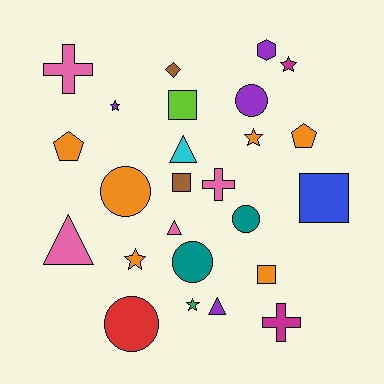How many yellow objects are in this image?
There are no yellow objects.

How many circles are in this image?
There are 5 circles.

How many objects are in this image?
There are 25 objects.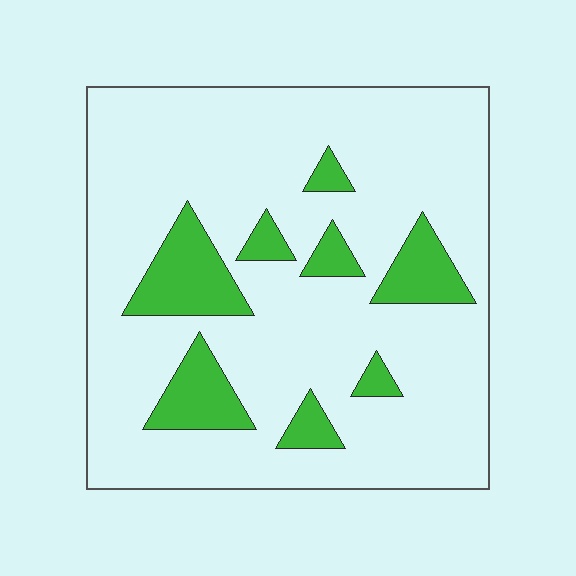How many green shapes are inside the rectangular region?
8.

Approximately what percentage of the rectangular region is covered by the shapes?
Approximately 15%.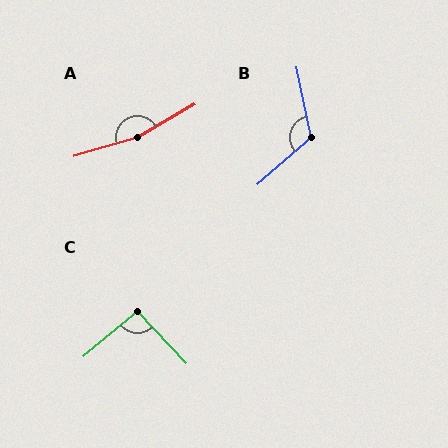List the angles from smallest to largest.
C (94°), B (120°), A (166°).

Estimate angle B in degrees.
Approximately 120 degrees.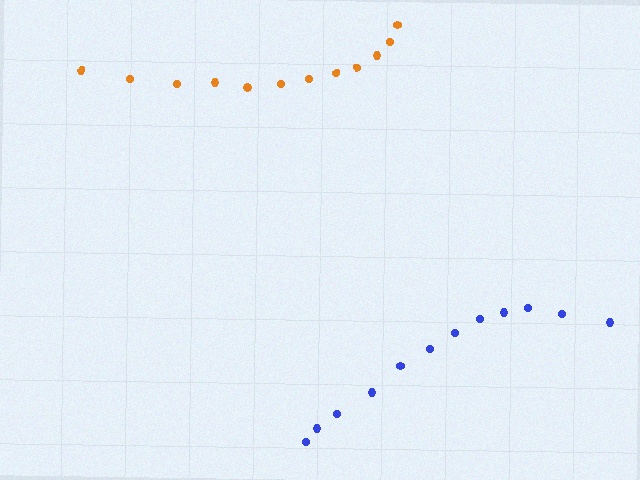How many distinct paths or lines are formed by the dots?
There are 2 distinct paths.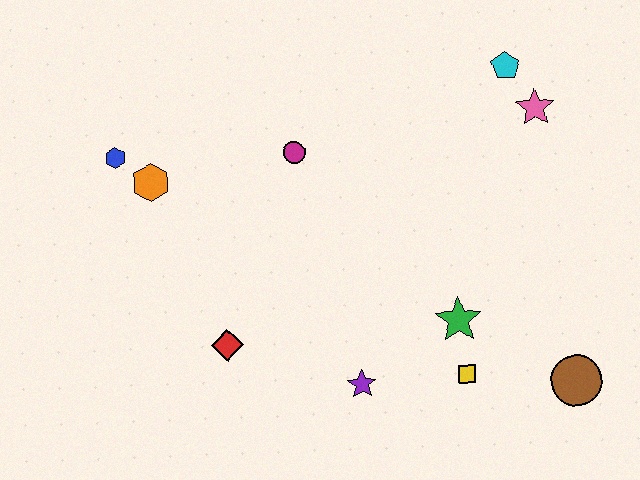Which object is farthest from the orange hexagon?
The brown circle is farthest from the orange hexagon.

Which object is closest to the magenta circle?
The orange hexagon is closest to the magenta circle.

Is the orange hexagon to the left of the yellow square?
Yes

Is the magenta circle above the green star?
Yes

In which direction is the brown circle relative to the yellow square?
The brown circle is to the right of the yellow square.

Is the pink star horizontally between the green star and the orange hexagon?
No